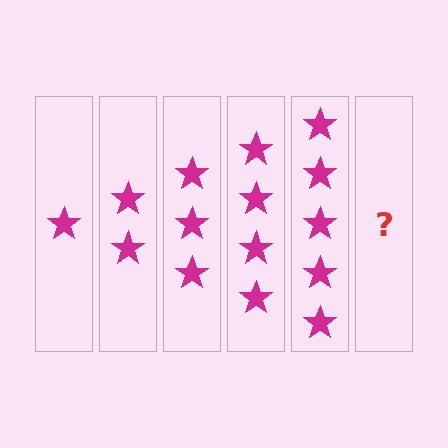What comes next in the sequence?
The next element should be 6 stars.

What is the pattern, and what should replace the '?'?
The pattern is that each step adds one more star. The '?' should be 6 stars.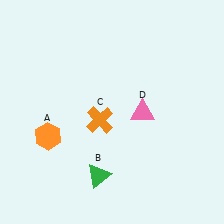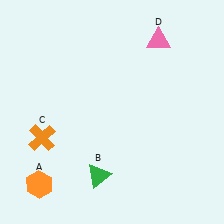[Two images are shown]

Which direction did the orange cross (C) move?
The orange cross (C) moved left.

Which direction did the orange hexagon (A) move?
The orange hexagon (A) moved down.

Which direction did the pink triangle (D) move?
The pink triangle (D) moved up.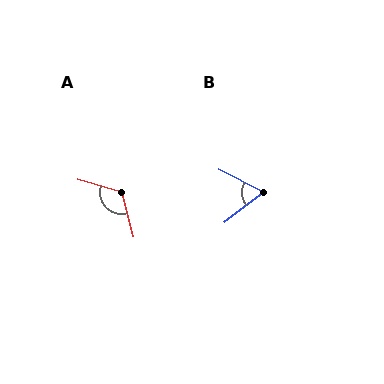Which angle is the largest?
A, at approximately 121 degrees.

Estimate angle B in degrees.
Approximately 65 degrees.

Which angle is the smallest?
B, at approximately 65 degrees.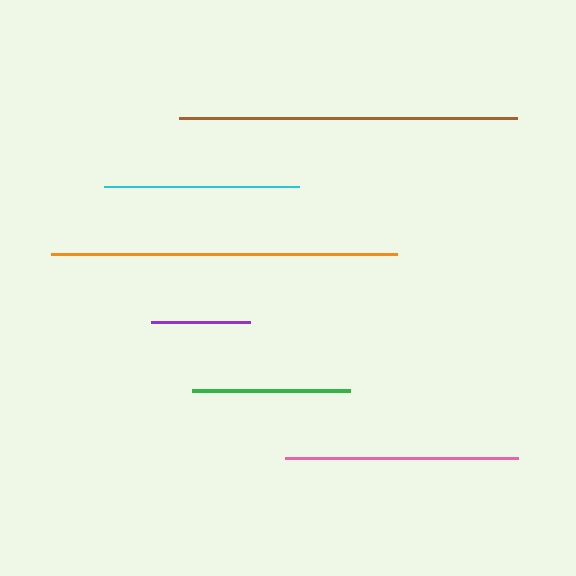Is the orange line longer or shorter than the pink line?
The orange line is longer than the pink line.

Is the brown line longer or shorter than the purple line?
The brown line is longer than the purple line.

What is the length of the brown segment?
The brown segment is approximately 337 pixels long.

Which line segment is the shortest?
The purple line is the shortest at approximately 99 pixels.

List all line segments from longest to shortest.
From longest to shortest: orange, brown, pink, cyan, green, purple.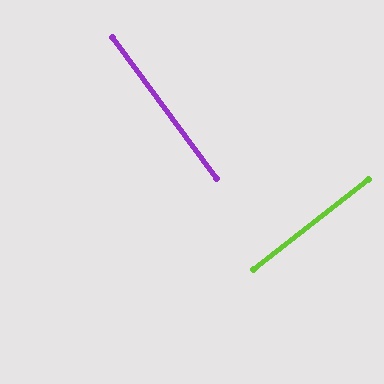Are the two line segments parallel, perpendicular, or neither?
Perpendicular — they meet at approximately 88°.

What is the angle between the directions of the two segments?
Approximately 88 degrees.